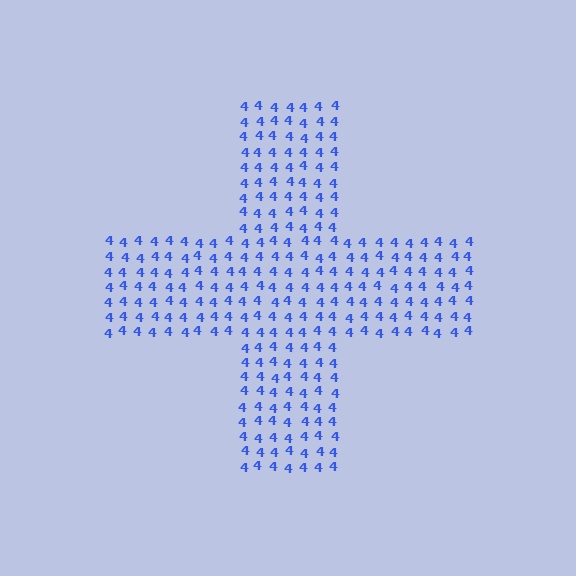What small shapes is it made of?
It is made of small digit 4's.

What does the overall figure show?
The overall figure shows a cross.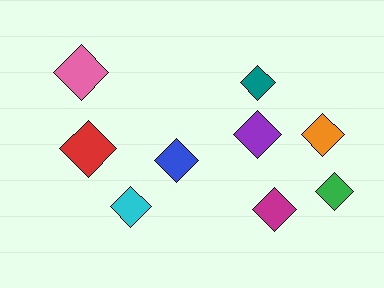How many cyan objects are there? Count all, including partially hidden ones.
There is 1 cyan object.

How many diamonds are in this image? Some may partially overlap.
There are 9 diamonds.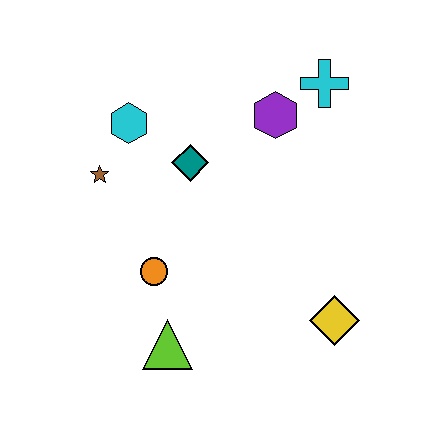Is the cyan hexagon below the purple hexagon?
Yes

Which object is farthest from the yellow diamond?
The cyan hexagon is farthest from the yellow diamond.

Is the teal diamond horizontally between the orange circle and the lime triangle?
No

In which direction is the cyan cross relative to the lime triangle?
The cyan cross is above the lime triangle.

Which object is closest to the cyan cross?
The purple hexagon is closest to the cyan cross.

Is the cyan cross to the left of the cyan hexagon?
No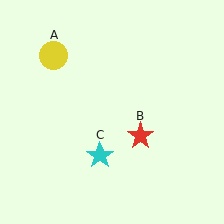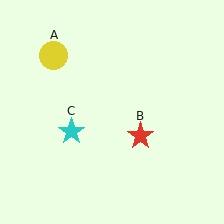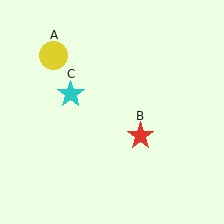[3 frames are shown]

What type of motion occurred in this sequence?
The cyan star (object C) rotated clockwise around the center of the scene.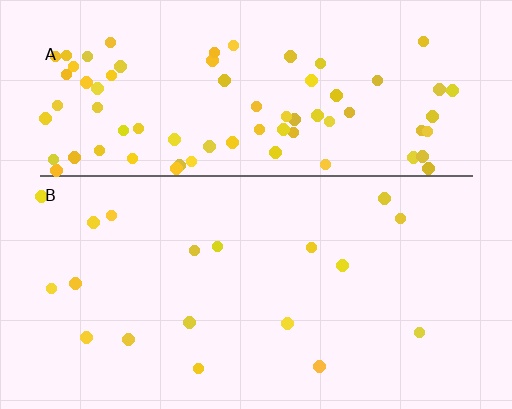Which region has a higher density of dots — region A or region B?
A (the top).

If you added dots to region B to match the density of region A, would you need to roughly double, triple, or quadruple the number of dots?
Approximately quadruple.